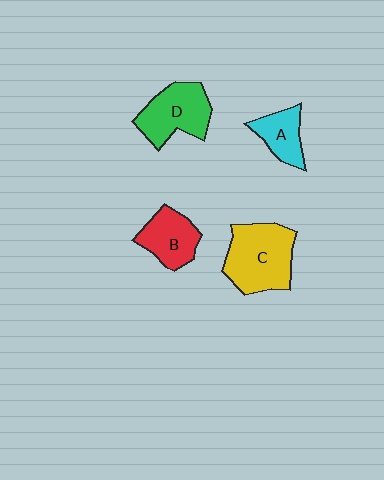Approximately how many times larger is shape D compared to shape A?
Approximately 1.6 times.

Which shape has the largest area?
Shape C (yellow).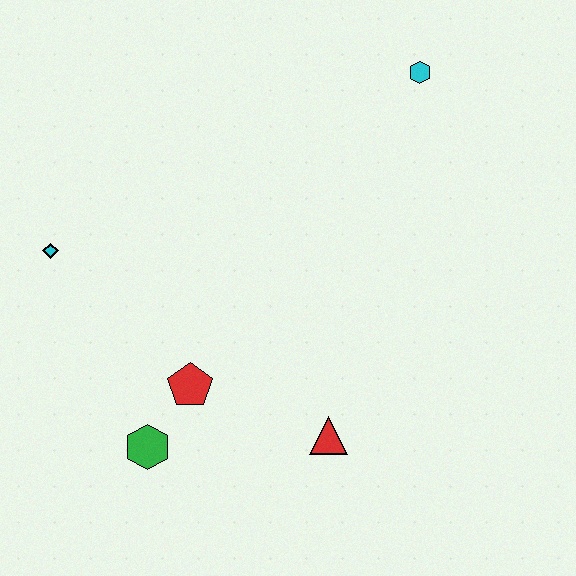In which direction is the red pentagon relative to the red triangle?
The red pentagon is to the left of the red triangle.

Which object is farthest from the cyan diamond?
The cyan hexagon is farthest from the cyan diamond.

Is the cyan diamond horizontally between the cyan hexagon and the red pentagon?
No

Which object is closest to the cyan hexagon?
The red triangle is closest to the cyan hexagon.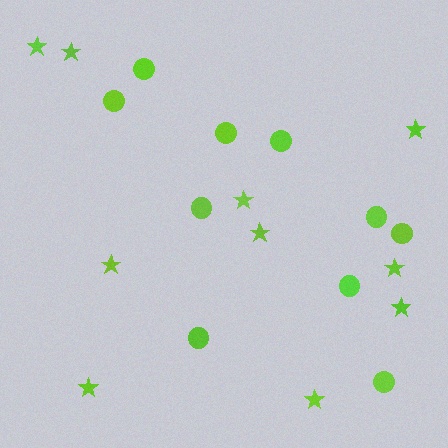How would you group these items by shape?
There are 2 groups: one group of stars (10) and one group of circles (10).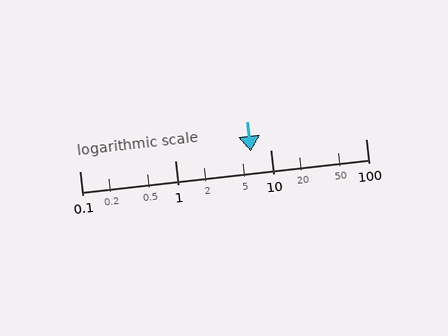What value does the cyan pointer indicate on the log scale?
The pointer indicates approximately 6.3.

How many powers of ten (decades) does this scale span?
The scale spans 3 decades, from 0.1 to 100.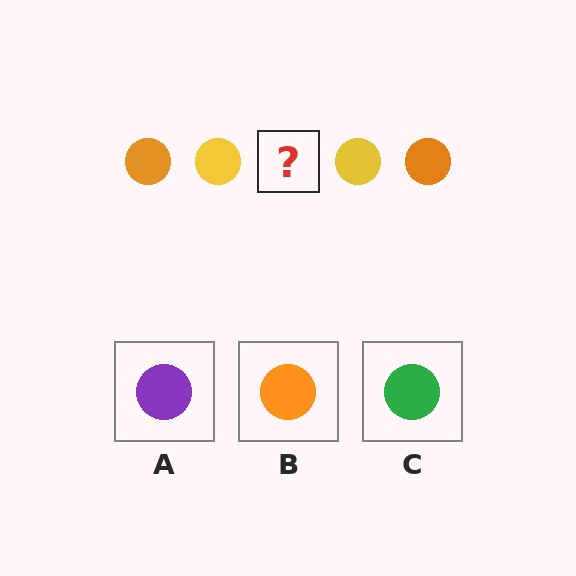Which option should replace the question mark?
Option B.